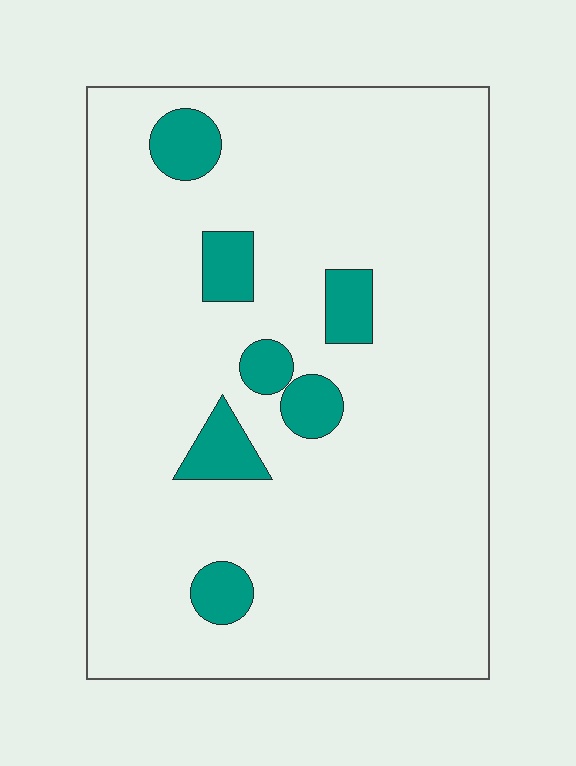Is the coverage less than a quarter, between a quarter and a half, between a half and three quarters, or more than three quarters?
Less than a quarter.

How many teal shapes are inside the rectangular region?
7.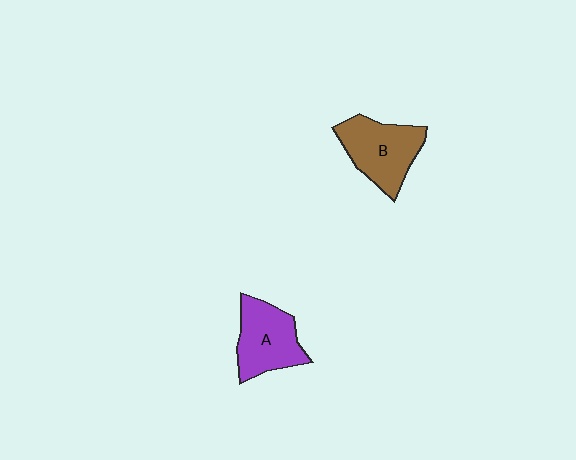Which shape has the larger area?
Shape B (brown).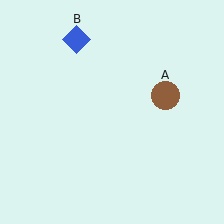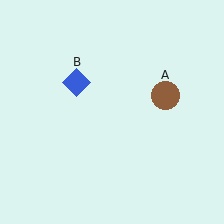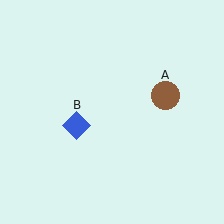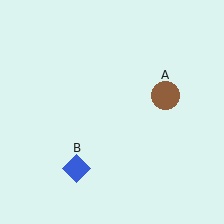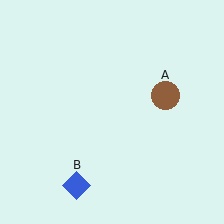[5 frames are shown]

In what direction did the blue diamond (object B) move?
The blue diamond (object B) moved down.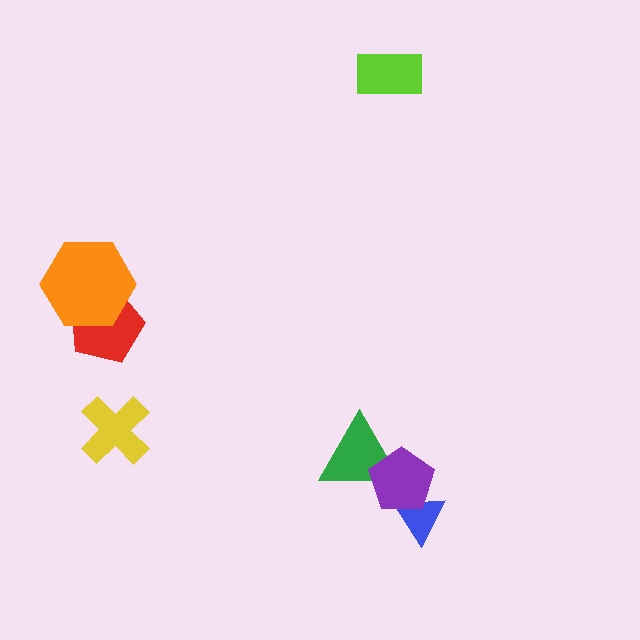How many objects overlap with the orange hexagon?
1 object overlaps with the orange hexagon.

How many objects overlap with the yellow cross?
0 objects overlap with the yellow cross.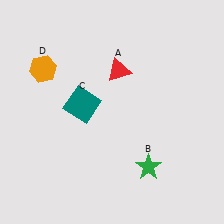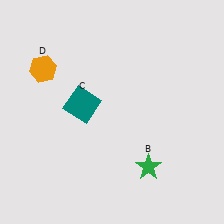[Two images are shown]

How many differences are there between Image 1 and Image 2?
There is 1 difference between the two images.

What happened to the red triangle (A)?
The red triangle (A) was removed in Image 2. It was in the top-right area of Image 1.